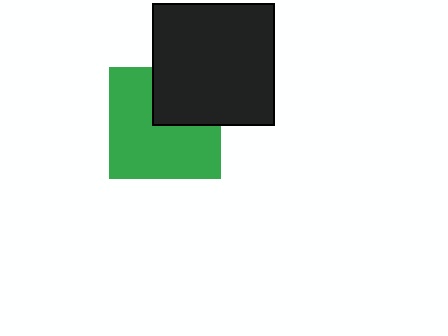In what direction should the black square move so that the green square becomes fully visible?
The black square should move toward the upper-right. That is the shortest direction to clear the overlap and leave the green square fully visible.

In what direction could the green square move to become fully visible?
The green square could move toward the lower-left. That would shift it out from behind the black square entirely.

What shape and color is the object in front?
The object in front is a black square.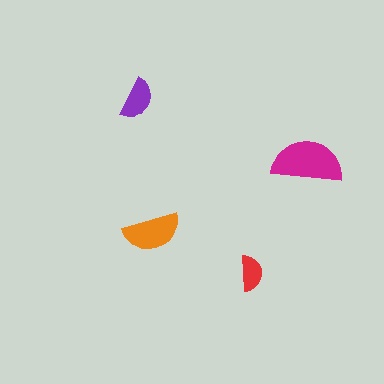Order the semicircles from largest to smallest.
the magenta one, the orange one, the purple one, the red one.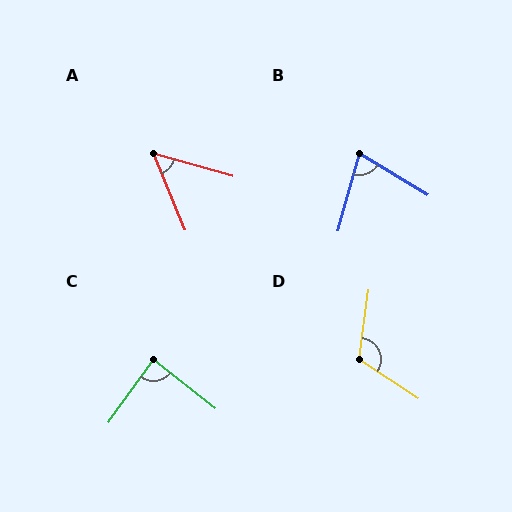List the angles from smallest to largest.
A (52°), B (74°), C (88°), D (116°).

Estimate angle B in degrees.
Approximately 74 degrees.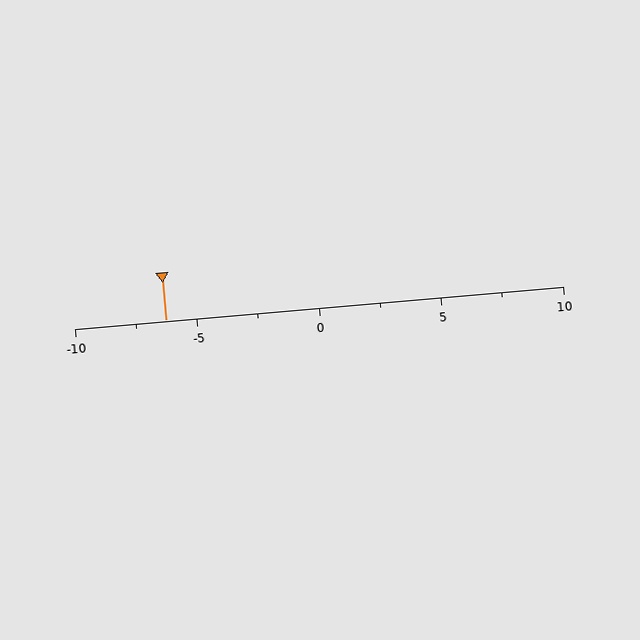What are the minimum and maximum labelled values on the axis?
The axis runs from -10 to 10.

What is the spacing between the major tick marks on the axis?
The major ticks are spaced 5 apart.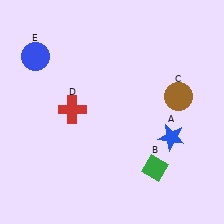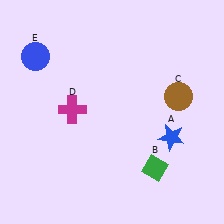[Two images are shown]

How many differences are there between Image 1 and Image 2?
There is 1 difference between the two images.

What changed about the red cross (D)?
In Image 1, D is red. In Image 2, it changed to magenta.